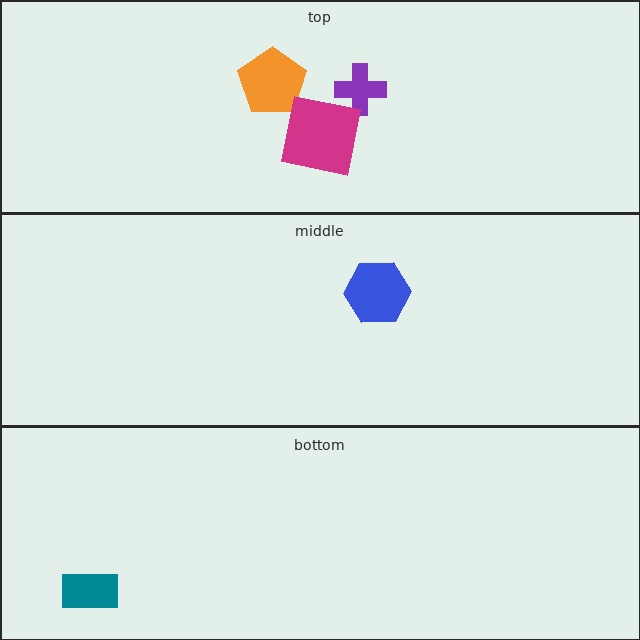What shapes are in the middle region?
The blue hexagon.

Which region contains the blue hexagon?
The middle region.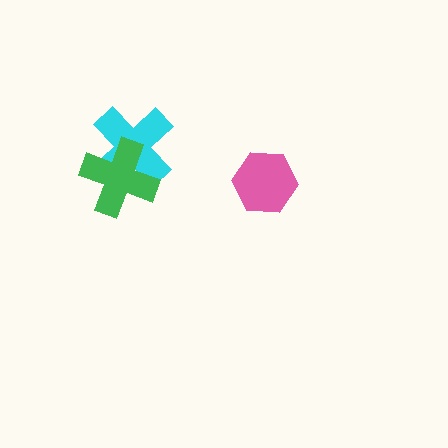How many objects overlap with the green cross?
1 object overlaps with the green cross.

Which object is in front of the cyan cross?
The green cross is in front of the cyan cross.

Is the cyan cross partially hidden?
Yes, it is partially covered by another shape.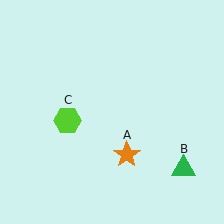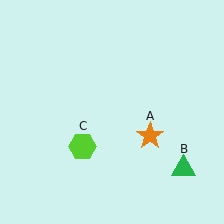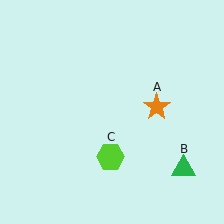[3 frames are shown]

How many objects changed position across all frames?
2 objects changed position: orange star (object A), lime hexagon (object C).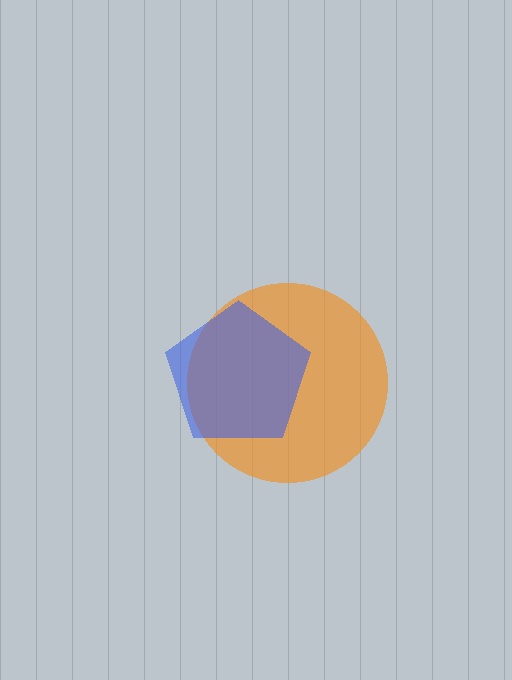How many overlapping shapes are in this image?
There are 2 overlapping shapes in the image.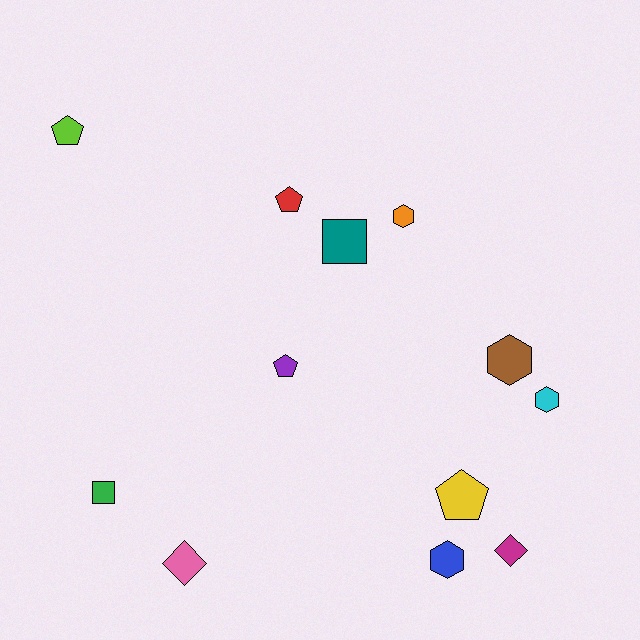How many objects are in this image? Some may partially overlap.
There are 12 objects.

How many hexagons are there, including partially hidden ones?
There are 4 hexagons.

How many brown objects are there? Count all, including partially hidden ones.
There is 1 brown object.